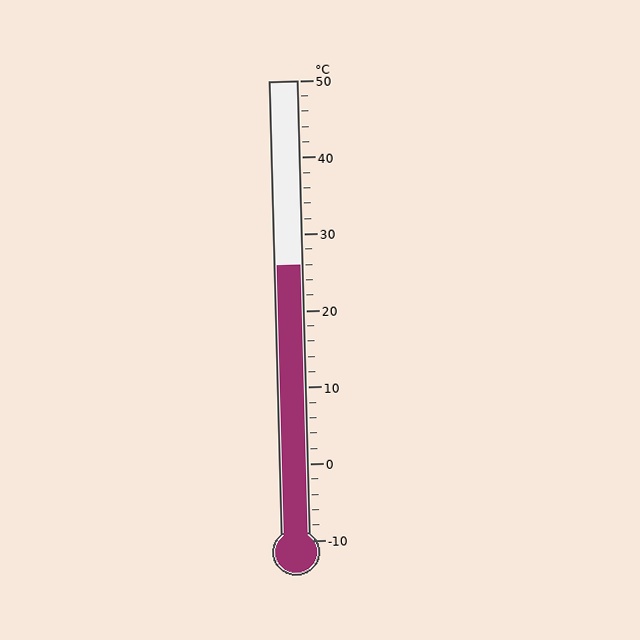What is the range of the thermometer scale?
The thermometer scale ranges from -10°C to 50°C.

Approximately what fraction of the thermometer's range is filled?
The thermometer is filled to approximately 60% of its range.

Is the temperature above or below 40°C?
The temperature is below 40°C.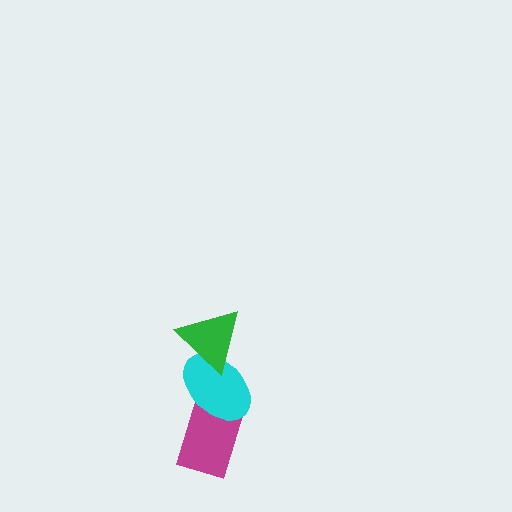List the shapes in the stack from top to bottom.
From top to bottom: the green triangle, the cyan ellipse, the magenta rectangle.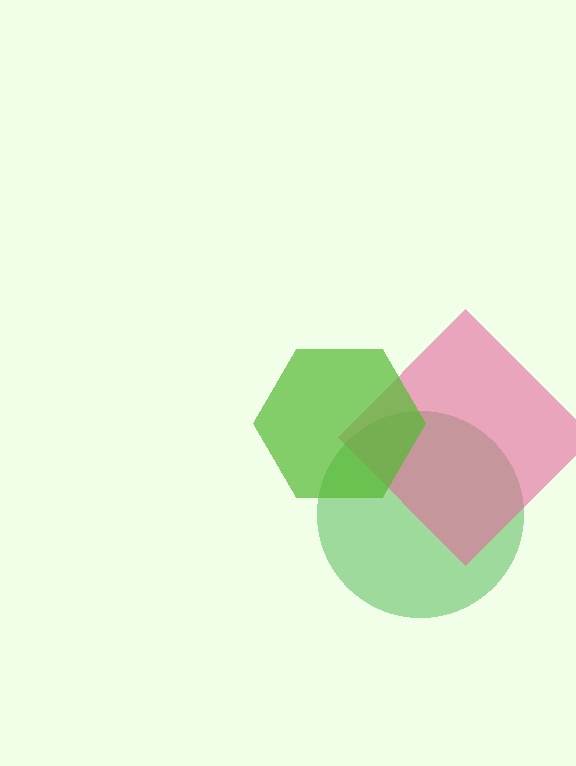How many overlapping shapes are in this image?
There are 3 overlapping shapes in the image.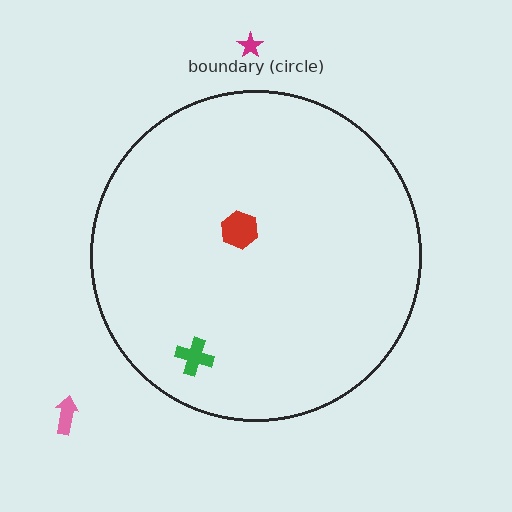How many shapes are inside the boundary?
2 inside, 2 outside.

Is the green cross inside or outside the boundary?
Inside.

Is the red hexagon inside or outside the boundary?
Inside.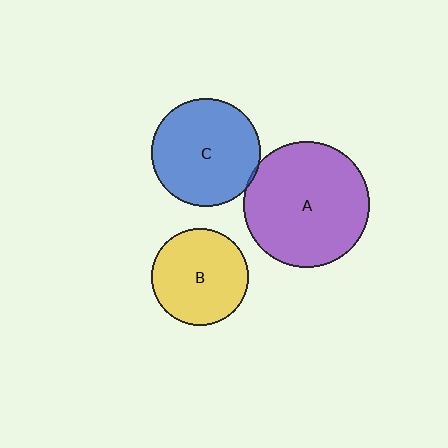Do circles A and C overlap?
Yes.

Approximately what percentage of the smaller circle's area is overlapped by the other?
Approximately 5%.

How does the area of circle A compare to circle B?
Approximately 1.7 times.